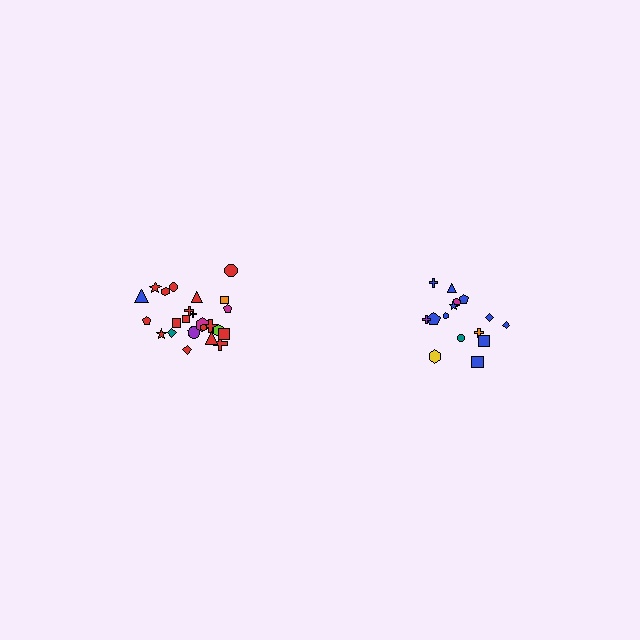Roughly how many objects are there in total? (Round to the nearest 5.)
Roughly 40 objects in total.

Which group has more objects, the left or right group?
The left group.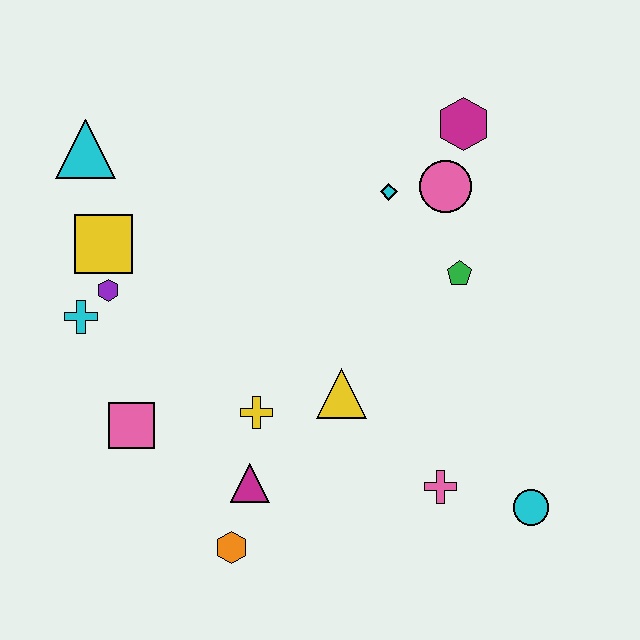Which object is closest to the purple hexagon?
The cyan cross is closest to the purple hexagon.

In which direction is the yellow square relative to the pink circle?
The yellow square is to the left of the pink circle.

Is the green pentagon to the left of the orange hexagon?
No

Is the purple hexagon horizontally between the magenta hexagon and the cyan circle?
No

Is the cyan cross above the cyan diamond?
No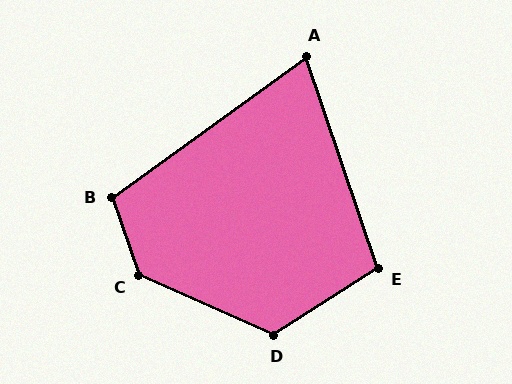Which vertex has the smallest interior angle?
A, at approximately 73 degrees.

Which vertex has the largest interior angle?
C, at approximately 133 degrees.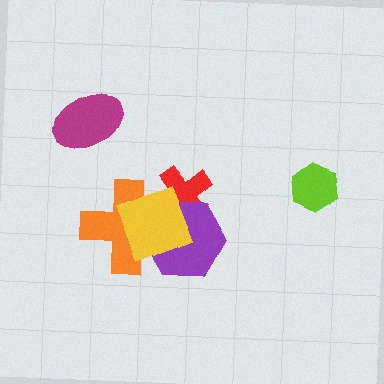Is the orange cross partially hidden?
Yes, it is partially covered by another shape.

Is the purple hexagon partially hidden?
Yes, it is partially covered by another shape.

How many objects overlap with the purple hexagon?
3 objects overlap with the purple hexagon.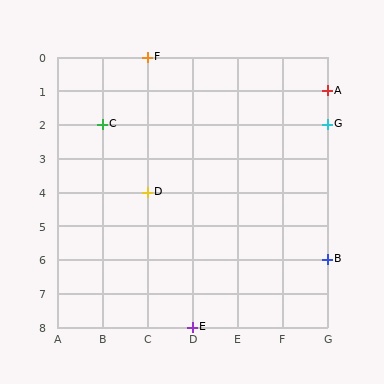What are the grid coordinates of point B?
Point B is at grid coordinates (G, 6).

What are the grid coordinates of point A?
Point A is at grid coordinates (G, 1).